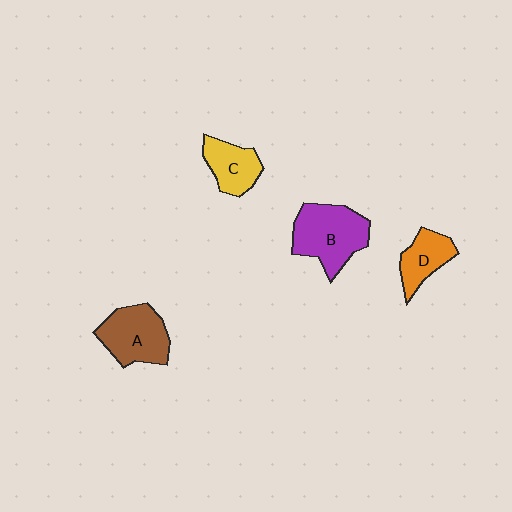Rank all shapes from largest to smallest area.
From largest to smallest: B (purple), A (brown), C (yellow), D (orange).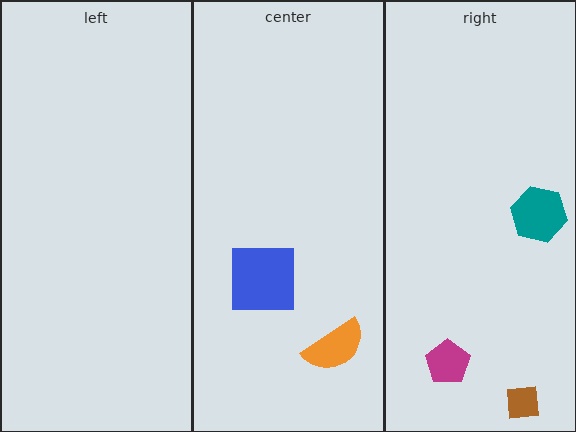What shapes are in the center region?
The blue square, the orange semicircle.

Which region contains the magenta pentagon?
The right region.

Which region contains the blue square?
The center region.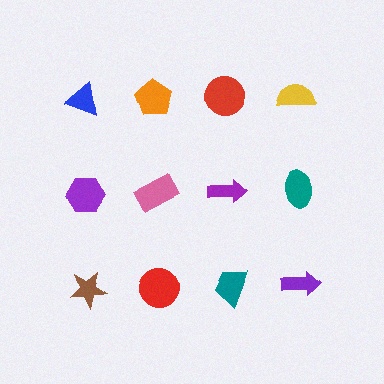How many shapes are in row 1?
4 shapes.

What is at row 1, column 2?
An orange pentagon.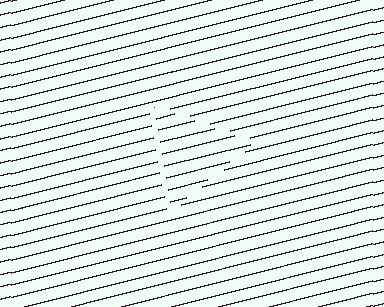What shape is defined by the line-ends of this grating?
An illusory triangle. The interior of the shape contains the same grating, shifted by half a period — the contour is defined by the phase discontinuity where line-ends from the inner and outer gratings abut.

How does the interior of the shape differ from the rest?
The interior of the shape contains the same grating, shifted by half a period — the contour is defined by the phase discontinuity where line-ends from the inner and outer gratings abut.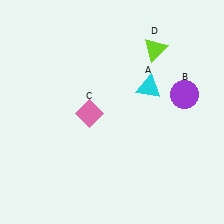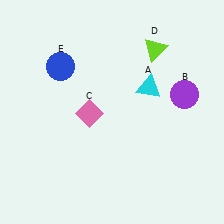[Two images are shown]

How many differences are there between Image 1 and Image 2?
There is 1 difference between the two images.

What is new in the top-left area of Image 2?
A blue circle (E) was added in the top-left area of Image 2.